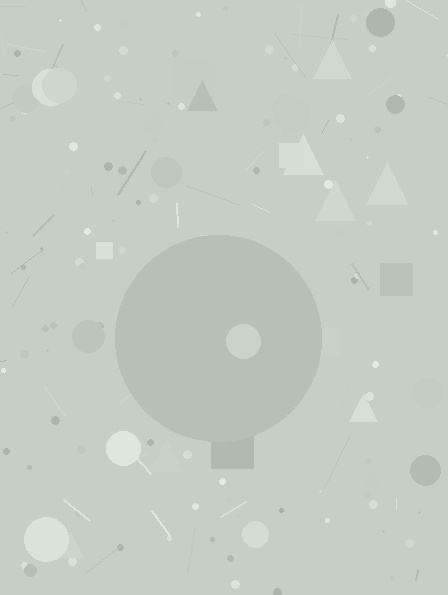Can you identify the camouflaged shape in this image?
The camouflaged shape is a circle.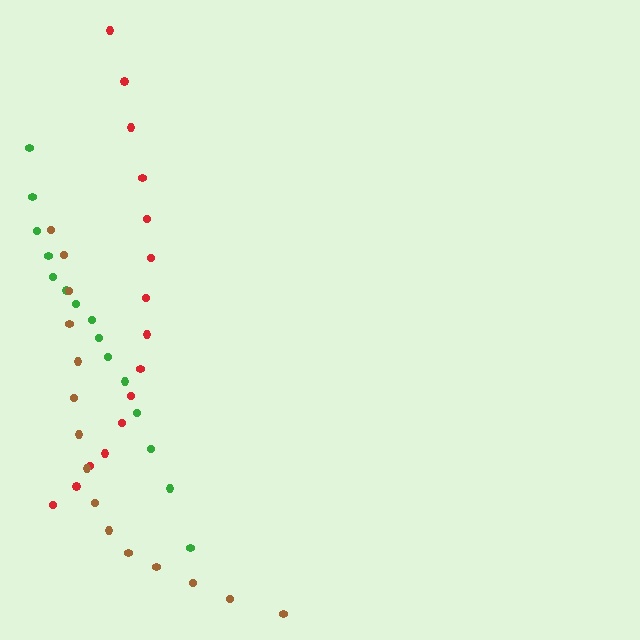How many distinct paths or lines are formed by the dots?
There are 3 distinct paths.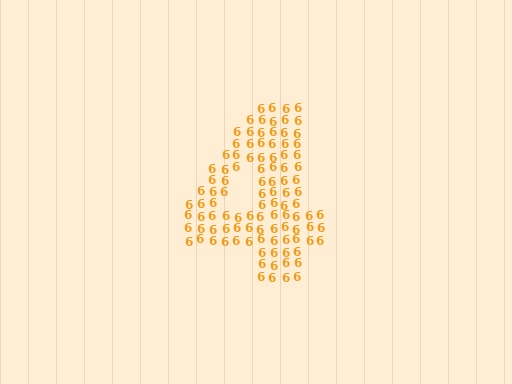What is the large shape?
The large shape is the digit 4.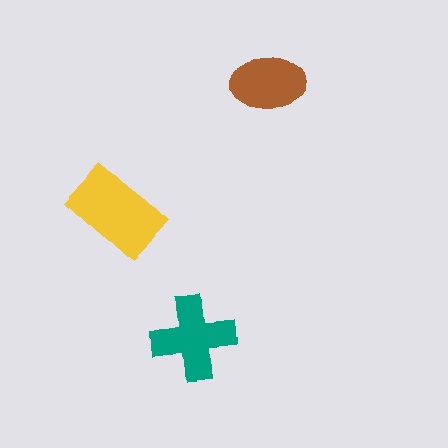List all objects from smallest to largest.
The brown ellipse, the teal cross, the yellow rectangle.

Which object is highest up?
The brown ellipse is topmost.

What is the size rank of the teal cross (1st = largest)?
2nd.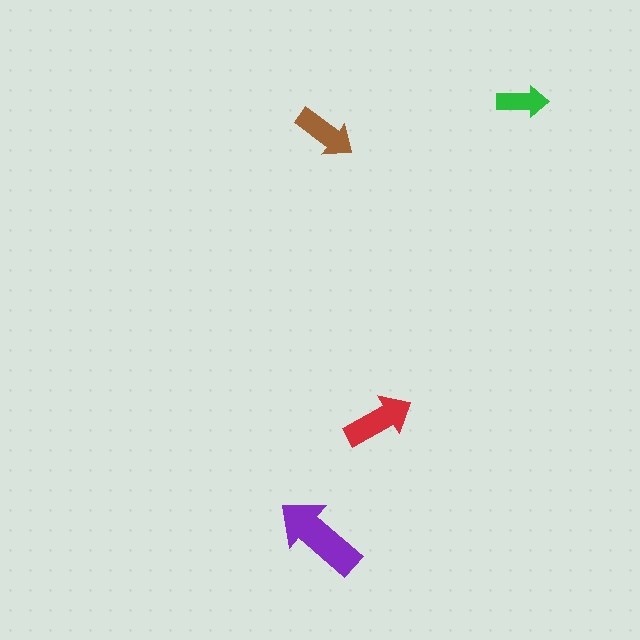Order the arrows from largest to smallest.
the purple one, the red one, the brown one, the green one.